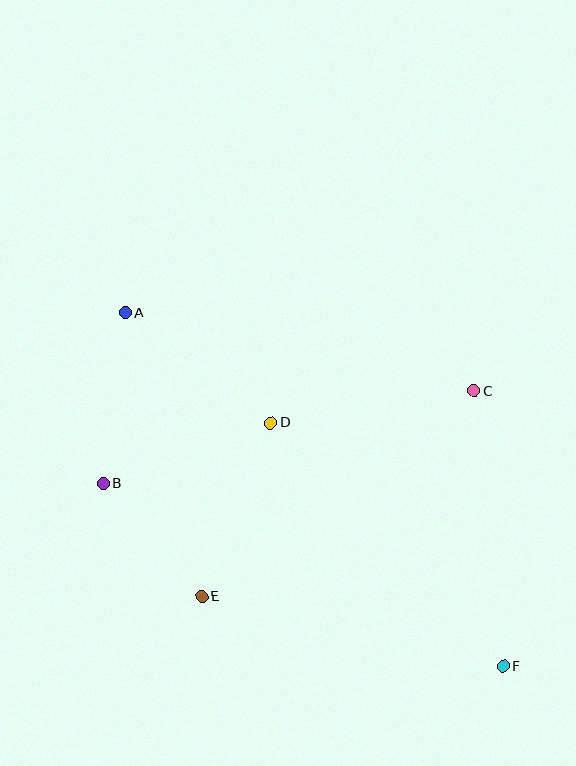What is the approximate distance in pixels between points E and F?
The distance between E and F is approximately 309 pixels.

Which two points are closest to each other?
Points B and E are closest to each other.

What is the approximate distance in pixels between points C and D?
The distance between C and D is approximately 205 pixels.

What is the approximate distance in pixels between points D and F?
The distance between D and F is approximately 336 pixels.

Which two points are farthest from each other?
Points A and F are farthest from each other.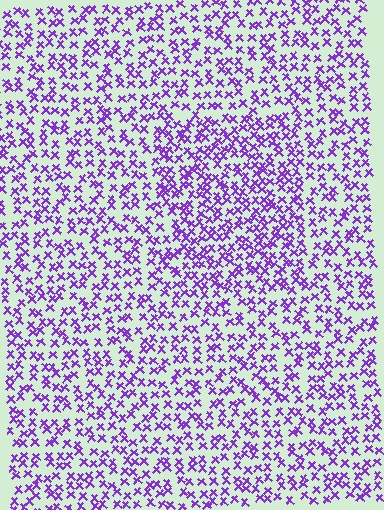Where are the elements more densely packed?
The elements are more densely packed inside the rectangle boundary.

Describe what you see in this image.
The image contains small purple elements arranged at two different densities. A rectangle-shaped region is visible where the elements are more densely packed than the surrounding area.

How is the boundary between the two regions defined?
The boundary is defined by a change in element density (approximately 1.5x ratio). All elements are the same color, size, and shape.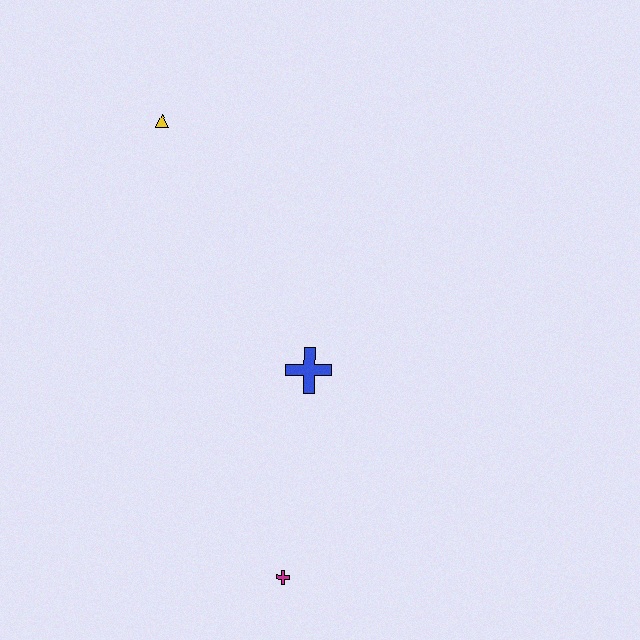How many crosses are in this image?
There are 2 crosses.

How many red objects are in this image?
There are no red objects.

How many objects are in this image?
There are 3 objects.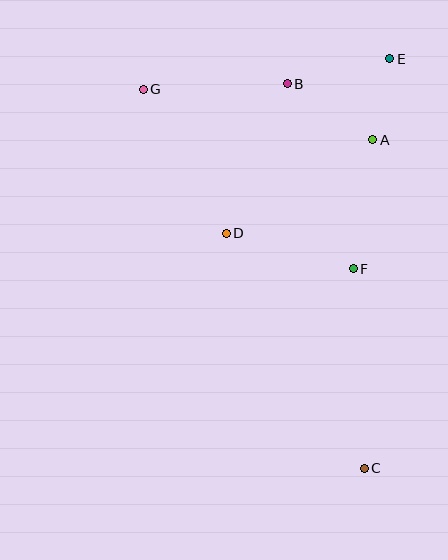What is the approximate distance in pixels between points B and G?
The distance between B and G is approximately 144 pixels.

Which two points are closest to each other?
Points A and E are closest to each other.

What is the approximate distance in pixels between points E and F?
The distance between E and F is approximately 213 pixels.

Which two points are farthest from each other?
Points C and G are farthest from each other.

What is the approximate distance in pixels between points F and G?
The distance between F and G is approximately 276 pixels.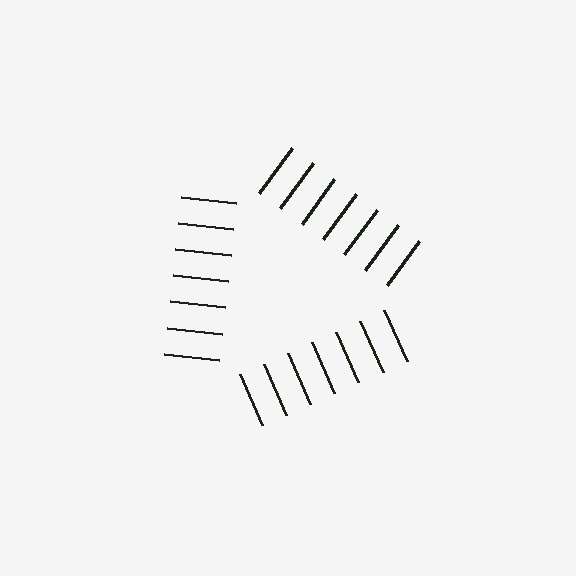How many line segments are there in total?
21 — 7 along each of the 3 edges.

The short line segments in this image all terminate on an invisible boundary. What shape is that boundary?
An illusory triangle — the line segments terminate on its edges but no continuous stroke is drawn.